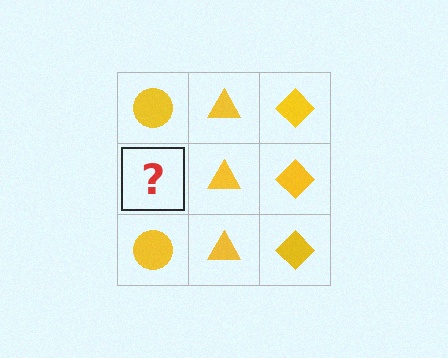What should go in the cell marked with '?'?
The missing cell should contain a yellow circle.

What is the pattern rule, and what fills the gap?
The rule is that each column has a consistent shape. The gap should be filled with a yellow circle.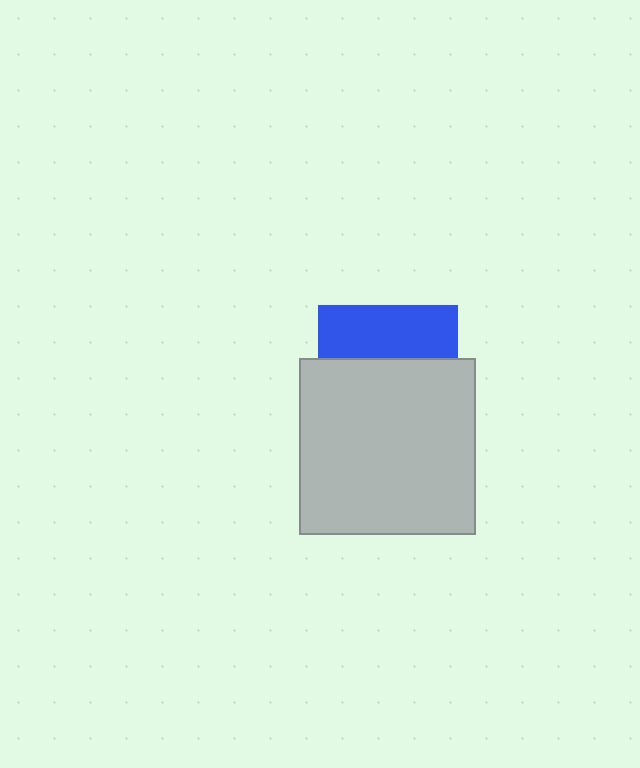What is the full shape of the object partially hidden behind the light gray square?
The partially hidden object is a blue square.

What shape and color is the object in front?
The object in front is a light gray square.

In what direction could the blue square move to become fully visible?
The blue square could move up. That would shift it out from behind the light gray square entirely.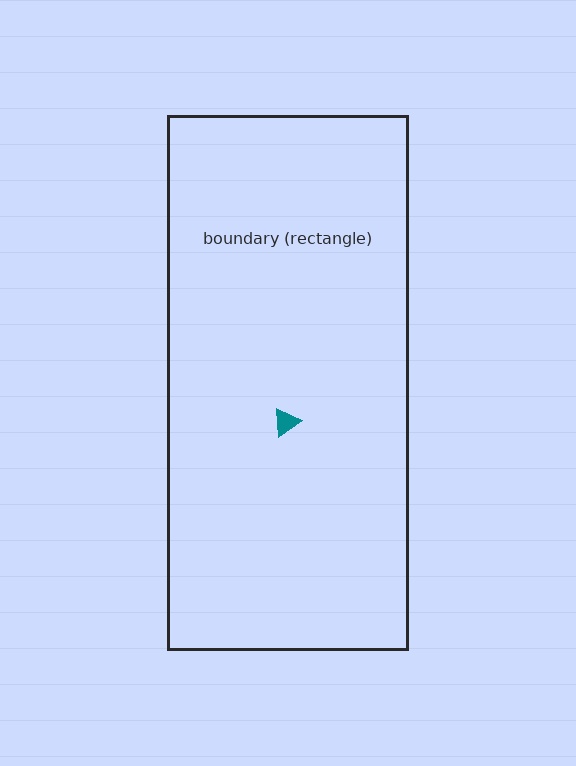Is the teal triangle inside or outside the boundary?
Inside.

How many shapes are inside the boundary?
1 inside, 0 outside.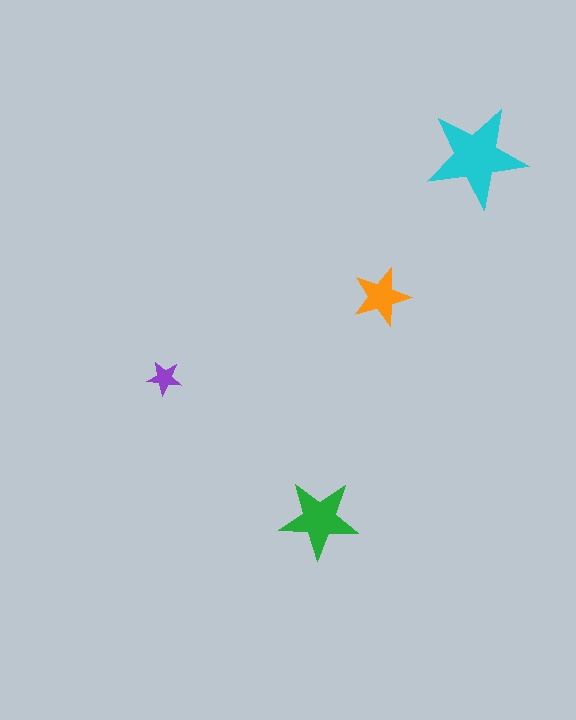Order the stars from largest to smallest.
the cyan one, the green one, the orange one, the purple one.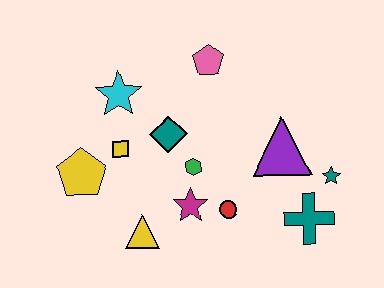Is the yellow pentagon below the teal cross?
No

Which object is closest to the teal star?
The teal cross is closest to the teal star.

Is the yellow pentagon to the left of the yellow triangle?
Yes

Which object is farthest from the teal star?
The yellow pentagon is farthest from the teal star.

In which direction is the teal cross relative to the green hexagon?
The teal cross is to the right of the green hexagon.